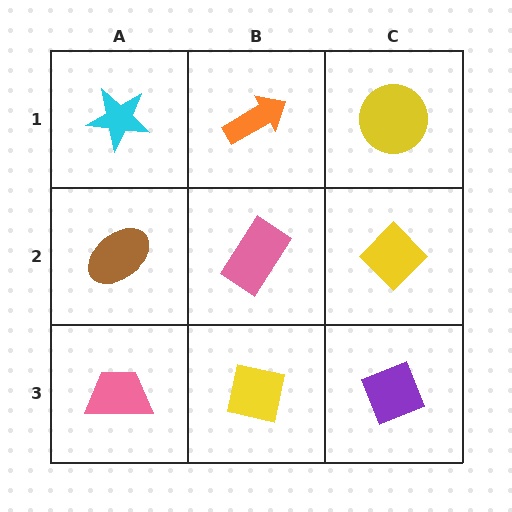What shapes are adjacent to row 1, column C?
A yellow diamond (row 2, column C), an orange arrow (row 1, column B).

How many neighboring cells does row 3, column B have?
3.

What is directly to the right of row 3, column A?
A yellow square.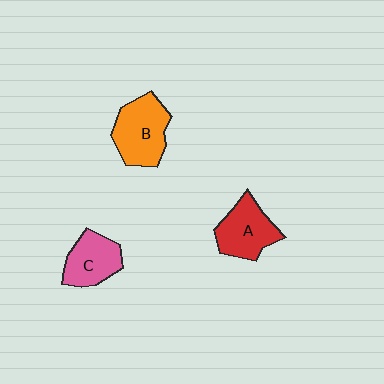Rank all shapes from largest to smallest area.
From largest to smallest: B (orange), A (red), C (pink).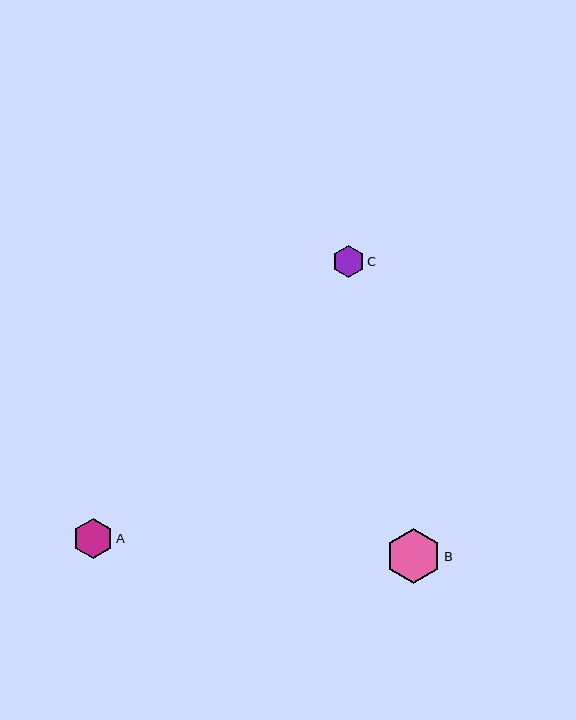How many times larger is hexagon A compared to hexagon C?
Hexagon A is approximately 1.3 times the size of hexagon C.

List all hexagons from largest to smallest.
From largest to smallest: B, A, C.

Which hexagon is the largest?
Hexagon B is the largest with a size of approximately 55 pixels.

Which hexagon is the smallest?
Hexagon C is the smallest with a size of approximately 32 pixels.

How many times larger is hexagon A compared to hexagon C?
Hexagon A is approximately 1.3 times the size of hexagon C.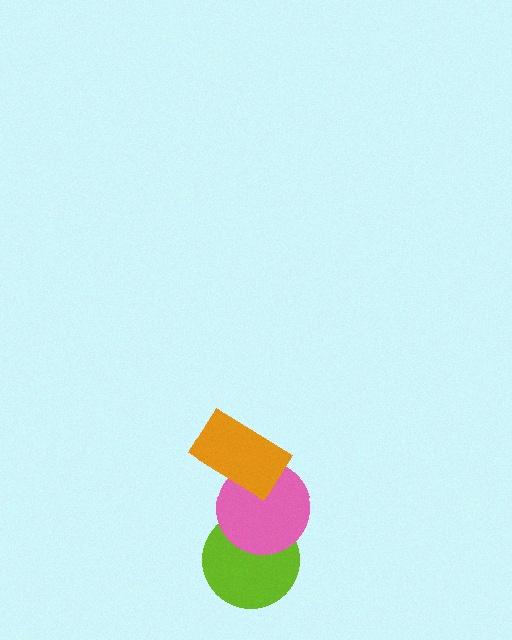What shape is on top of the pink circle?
The orange rectangle is on top of the pink circle.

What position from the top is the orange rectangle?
The orange rectangle is 1st from the top.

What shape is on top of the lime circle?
The pink circle is on top of the lime circle.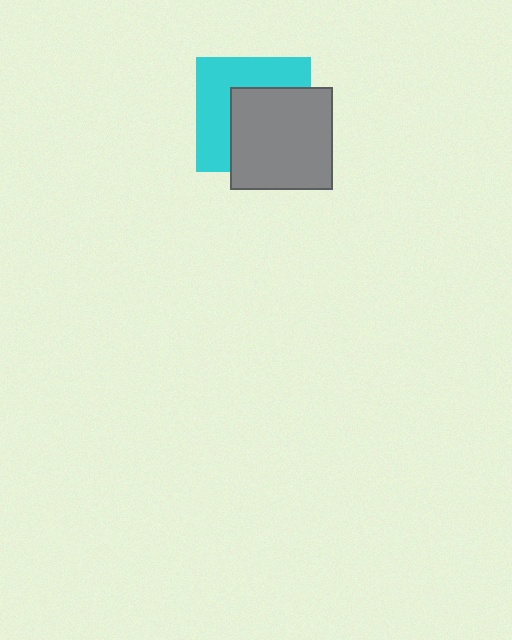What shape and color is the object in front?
The object in front is a gray square.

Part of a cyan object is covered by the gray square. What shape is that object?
It is a square.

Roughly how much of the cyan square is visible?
About half of it is visible (roughly 48%).